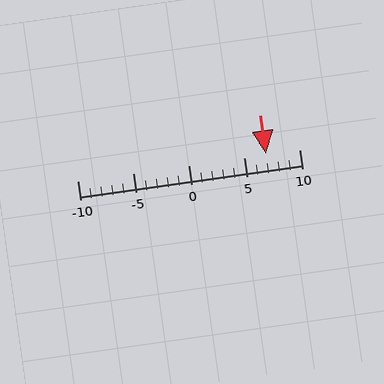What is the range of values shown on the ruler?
The ruler shows values from -10 to 10.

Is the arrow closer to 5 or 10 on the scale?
The arrow is closer to 5.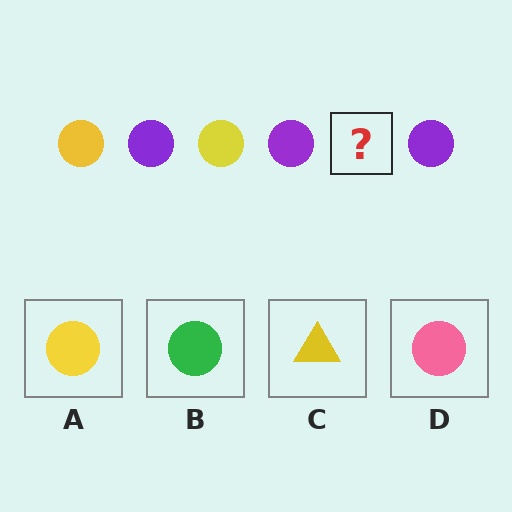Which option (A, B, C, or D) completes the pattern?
A.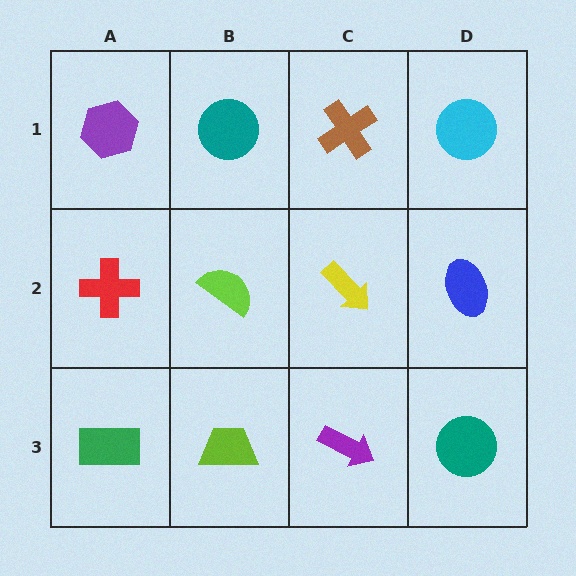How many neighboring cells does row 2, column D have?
3.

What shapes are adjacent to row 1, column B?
A lime semicircle (row 2, column B), a purple hexagon (row 1, column A), a brown cross (row 1, column C).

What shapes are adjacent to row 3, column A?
A red cross (row 2, column A), a lime trapezoid (row 3, column B).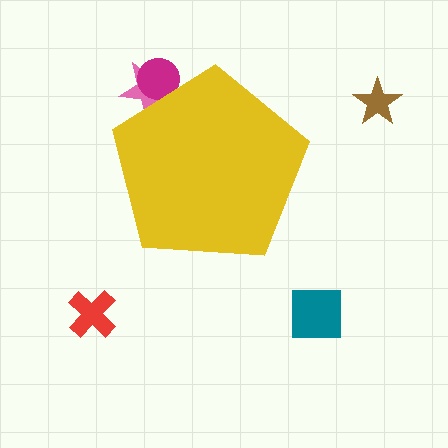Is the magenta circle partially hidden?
Yes, the magenta circle is partially hidden behind the yellow pentagon.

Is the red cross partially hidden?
No, the red cross is fully visible.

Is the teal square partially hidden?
No, the teal square is fully visible.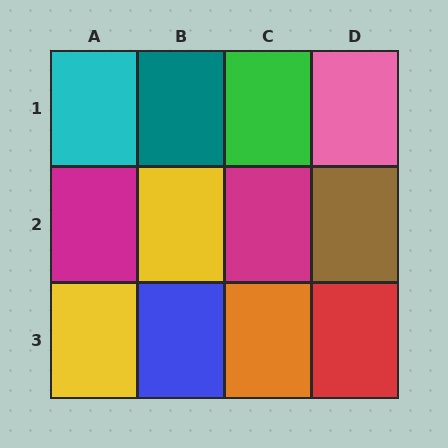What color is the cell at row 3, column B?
Blue.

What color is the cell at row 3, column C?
Orange.